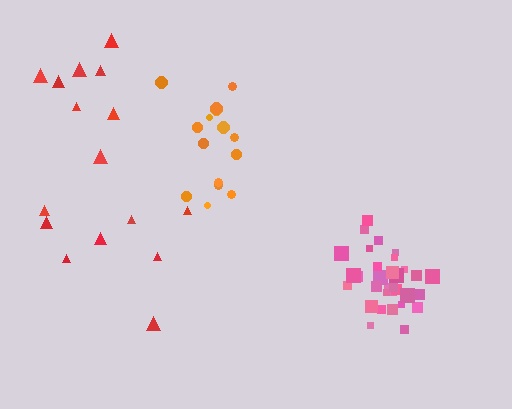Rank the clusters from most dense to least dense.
pink, orange, red.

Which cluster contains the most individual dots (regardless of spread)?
Pink (31).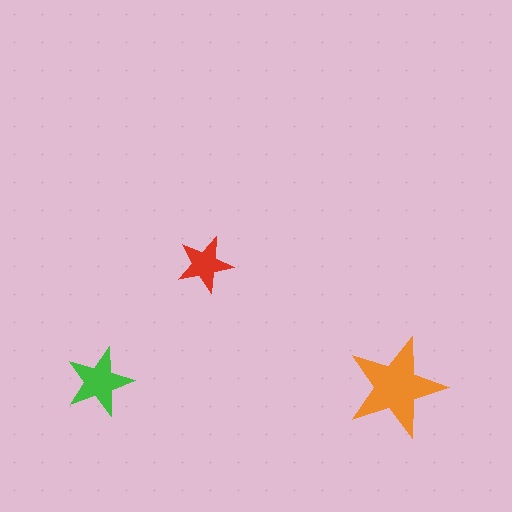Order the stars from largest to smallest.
the orange one, the green one, the red one.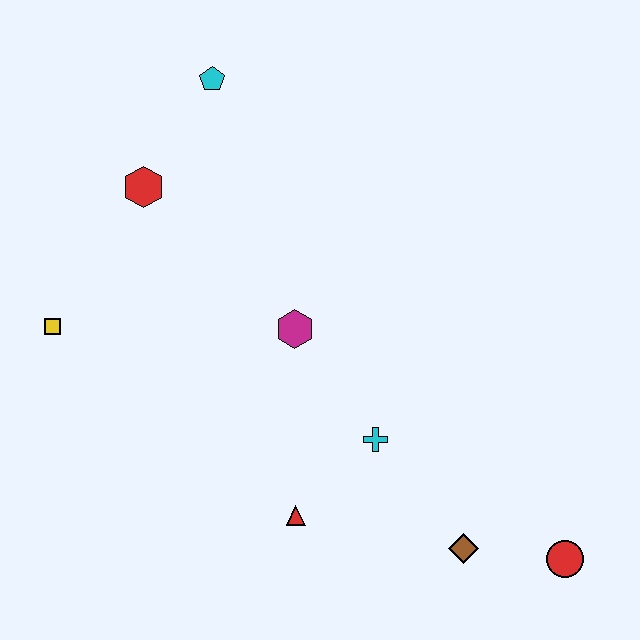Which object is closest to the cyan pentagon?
The red hexagon is closest to the cyan pentagon.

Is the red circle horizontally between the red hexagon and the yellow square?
No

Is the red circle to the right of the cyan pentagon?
Yes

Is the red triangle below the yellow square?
Yes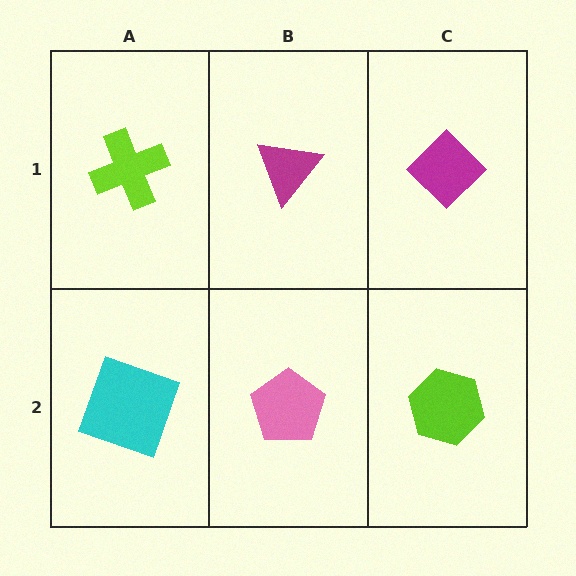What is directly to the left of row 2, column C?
A pink pentagon.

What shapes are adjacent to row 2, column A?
A lime cross (row 1, column A), a pink pentagon (row 2, column B).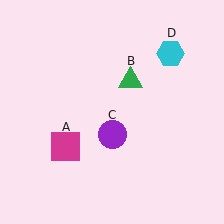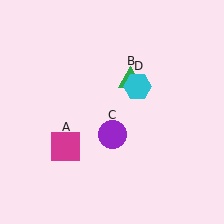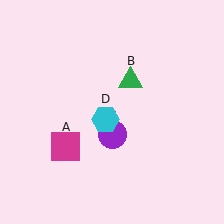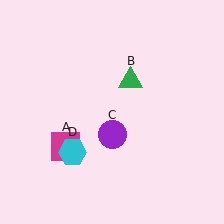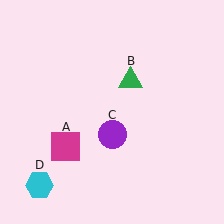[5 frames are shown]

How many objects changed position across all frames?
1 object changed position: cyan hexagon (object D).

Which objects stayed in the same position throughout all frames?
Magenta square (object A) and green triangle (object B) and purple circle (object C) remained stationary.